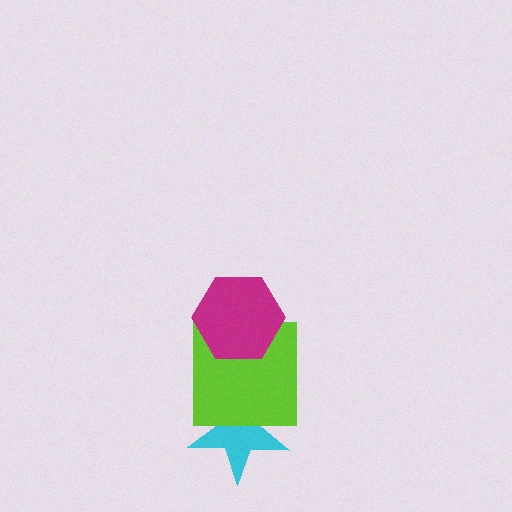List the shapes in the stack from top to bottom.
From top to bottom: the magenta hexagon, the lime square, the cyan star.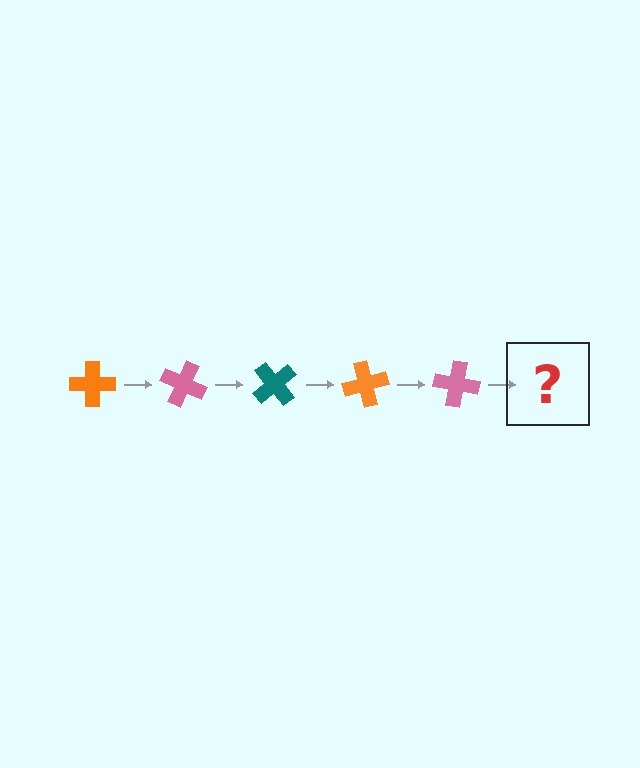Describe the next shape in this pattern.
It should be a teal cross, rotated 125 degrees from the start.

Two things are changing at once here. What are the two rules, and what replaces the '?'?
The two rules are that it rotates 25 degrees each step and the color cycles through orange, pink, and teal. The '?' should be a teal cross, rotated 125 degrees from the start.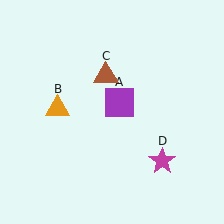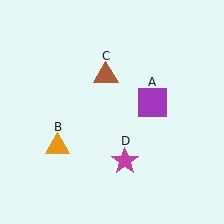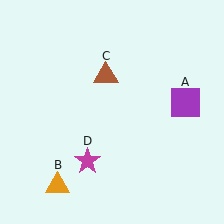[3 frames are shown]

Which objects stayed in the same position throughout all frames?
Brown triangle (object C) remained stationary.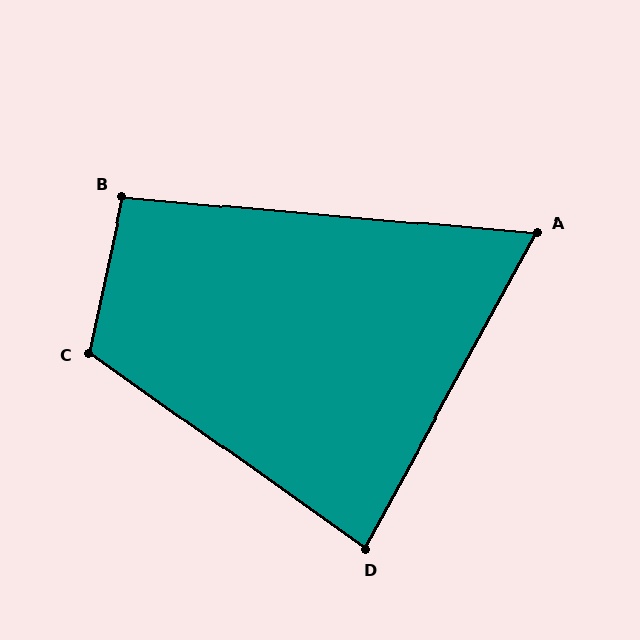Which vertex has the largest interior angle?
C, at approximately 113 degrees.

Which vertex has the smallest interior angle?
A, at approximately 67 degrees.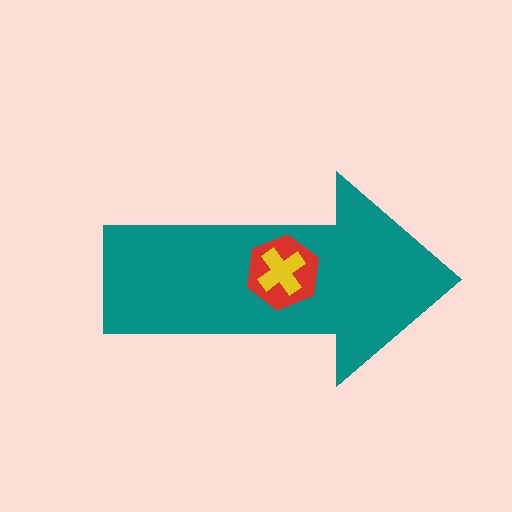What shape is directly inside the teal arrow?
The red hexagon.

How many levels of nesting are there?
3.